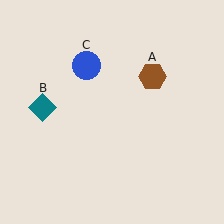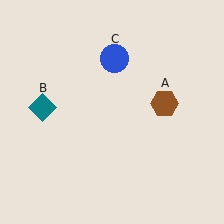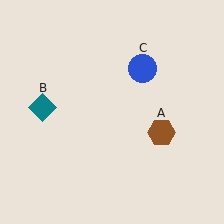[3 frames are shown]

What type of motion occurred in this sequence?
The brown hexagon (object A), blue circle (object C) rotated clockwise around the center of the scene.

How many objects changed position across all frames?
2 objects changed position: brown hexagon (object A), blue circle (object C).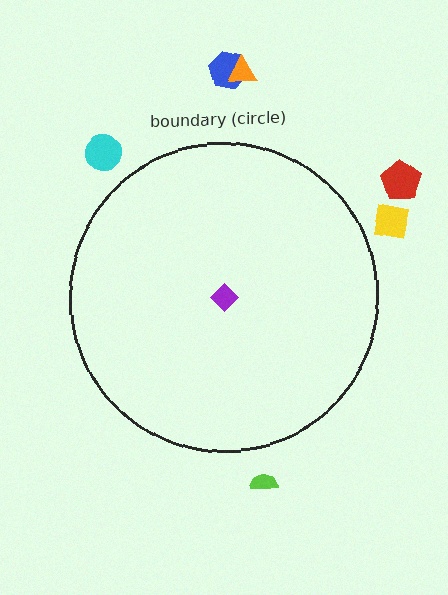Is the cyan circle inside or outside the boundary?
Outside.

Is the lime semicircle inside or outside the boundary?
Outside.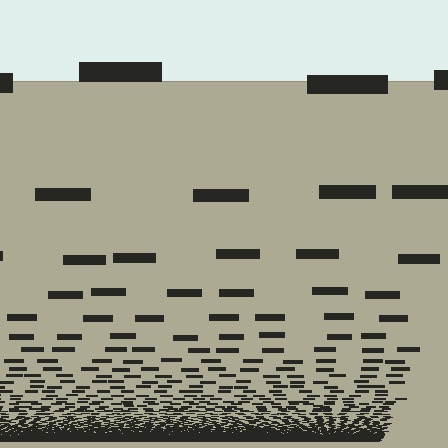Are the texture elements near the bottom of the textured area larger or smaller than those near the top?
Smaller. The gradient is inverted — elements near the bottom are smaller and denser.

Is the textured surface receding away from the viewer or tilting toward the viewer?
The surface appears to tilt toward the viewer. Texture elements get larger and sparser toward the top.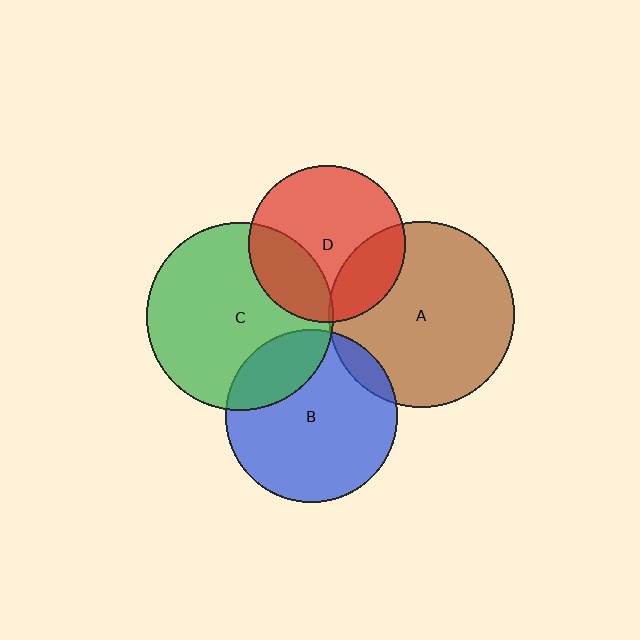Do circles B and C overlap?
Yes.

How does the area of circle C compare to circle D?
Approximately 1.4 times.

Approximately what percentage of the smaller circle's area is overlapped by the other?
Approximately 20%.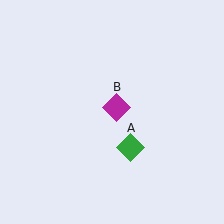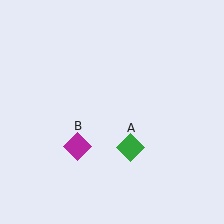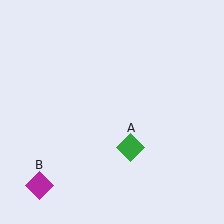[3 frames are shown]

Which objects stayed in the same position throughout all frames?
Green diamond (object A) remained stationary.